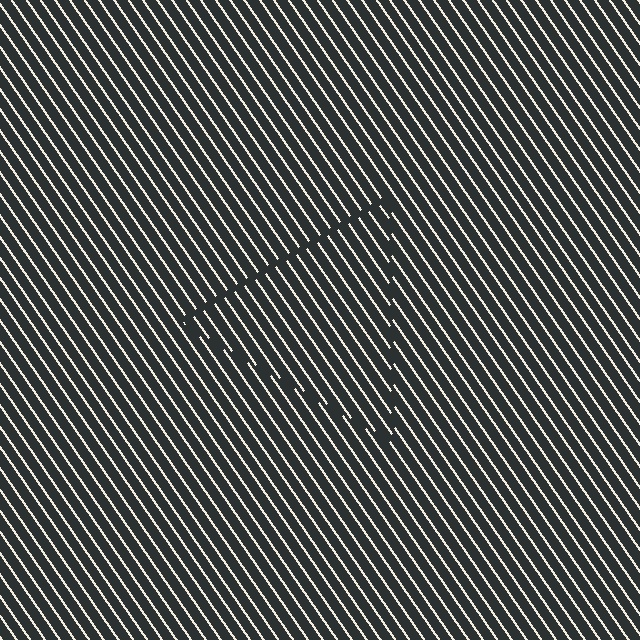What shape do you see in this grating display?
An illusory triangle. The interior of the shape contains the same grating, shifted by half a period — the contour is defined by the phase discontinuity where line-ends from the inner and outer gratings abut.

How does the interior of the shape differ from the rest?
The interior of the shape contains the same grating, shifted by half a period — the contour is defined by the phase discontinuity where line-ends from the inner and outer gratings abut.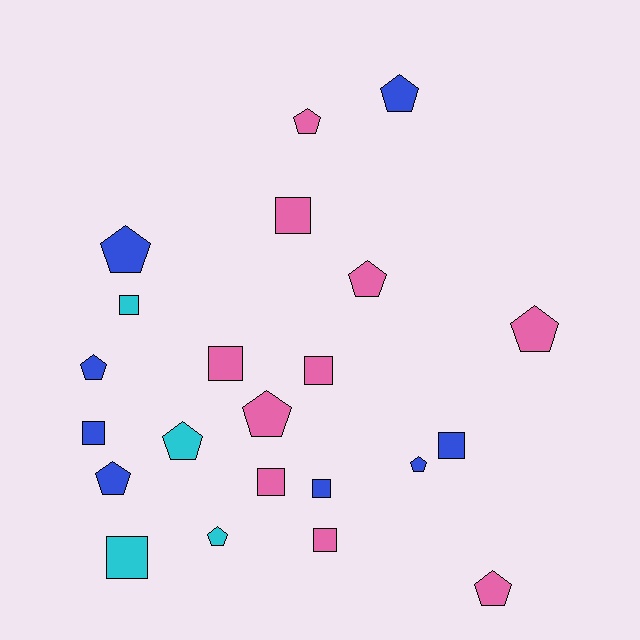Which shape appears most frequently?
Pentagon, with 12 objects.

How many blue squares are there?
There are 3 blue squares.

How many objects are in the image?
There are 22 objects.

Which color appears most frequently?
Pink, with 10 objects.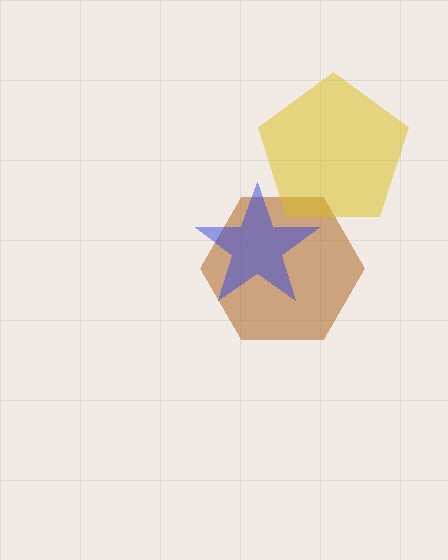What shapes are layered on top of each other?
The layered shapes are: a brown hexagon, a blue star, a yellow pentagon.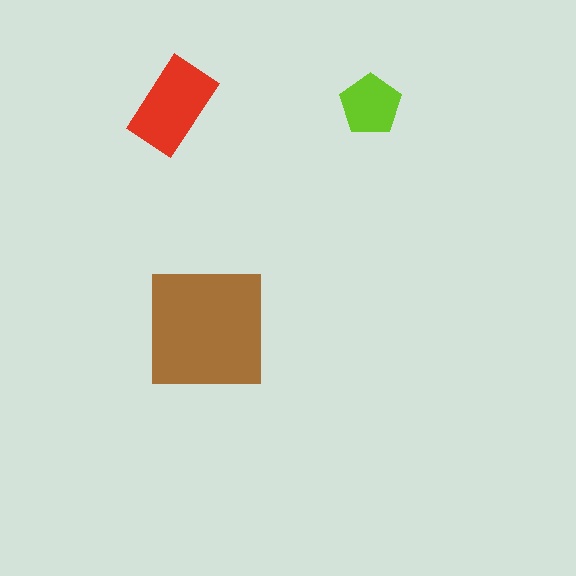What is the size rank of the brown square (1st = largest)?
1st.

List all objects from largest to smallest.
The brown square, the red rectangle, the lime pentagon.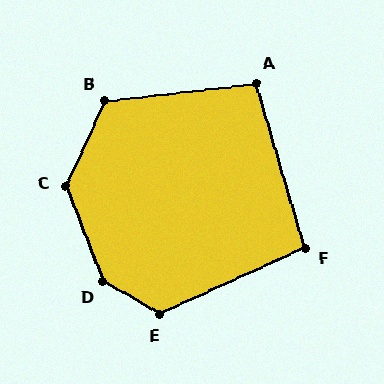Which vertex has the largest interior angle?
D, at approximately 141 degrees.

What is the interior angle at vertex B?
Approximately 121 degrees (obtuse).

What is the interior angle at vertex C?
Approximately 134 degrees (obtuse).